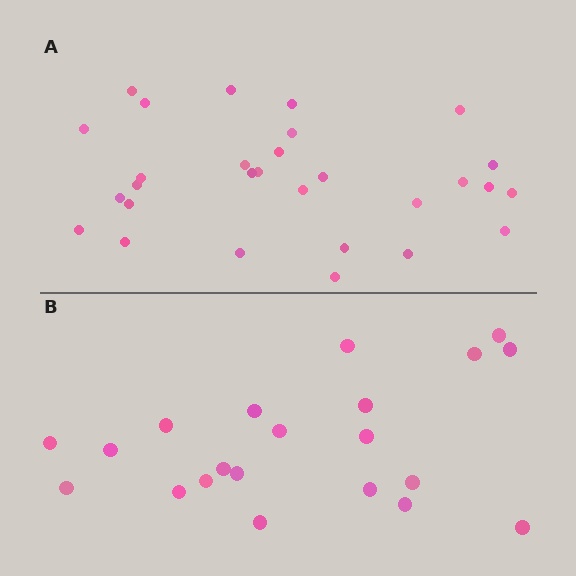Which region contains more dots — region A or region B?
Region A (the top region) has more dots.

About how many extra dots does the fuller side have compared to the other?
Region A has roughly 8 or so more dots than region B.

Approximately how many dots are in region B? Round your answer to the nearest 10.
About 20 dots. (The exact count is 21, which rounds to 20.)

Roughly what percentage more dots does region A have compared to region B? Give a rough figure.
About 40% more.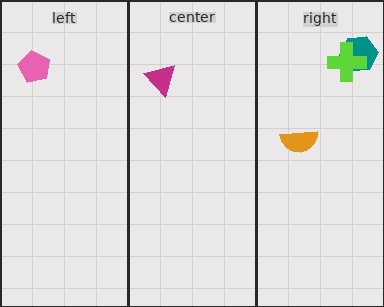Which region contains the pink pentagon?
The left region.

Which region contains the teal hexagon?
The right region.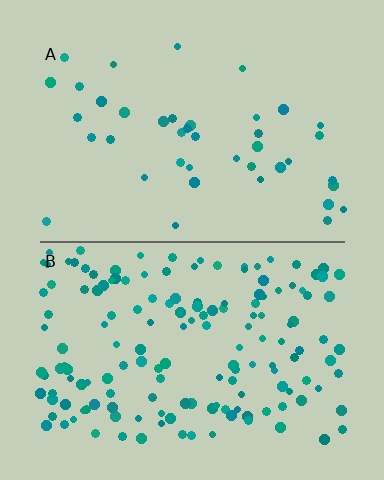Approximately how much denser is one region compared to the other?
Approximately 3.8× — region B over region A.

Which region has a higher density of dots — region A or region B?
B (the bottom).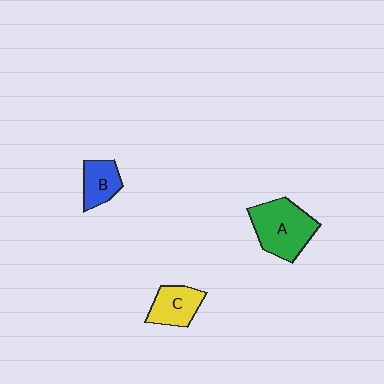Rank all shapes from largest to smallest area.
From largest to smallest: A (green), C (yellow), B (blue).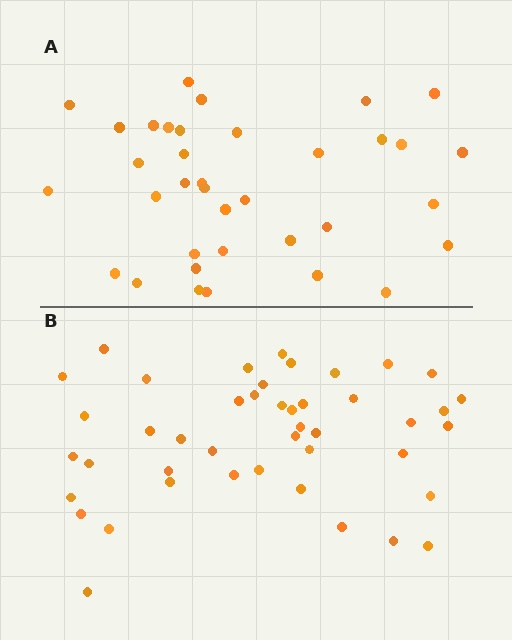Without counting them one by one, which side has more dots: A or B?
Region B (the bottom region) has more dots.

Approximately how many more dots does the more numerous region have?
Region B has roughly 8 or so more dots than region A.